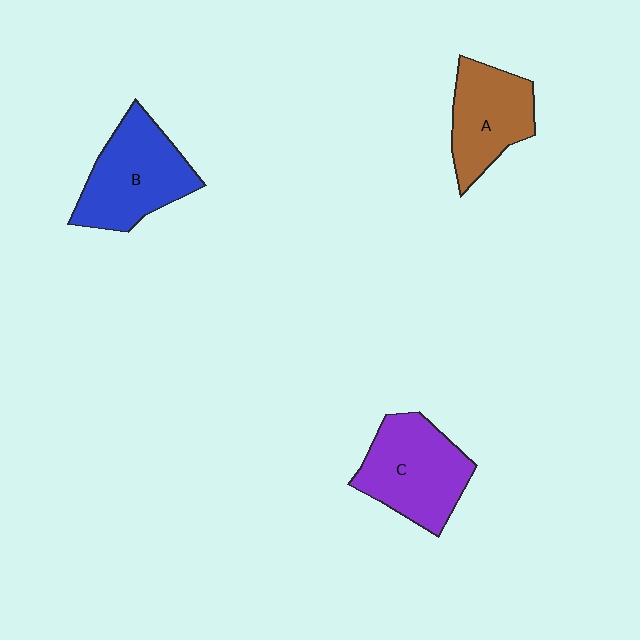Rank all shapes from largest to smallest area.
From largest to smallest: B (blue), C (purple), A (brown).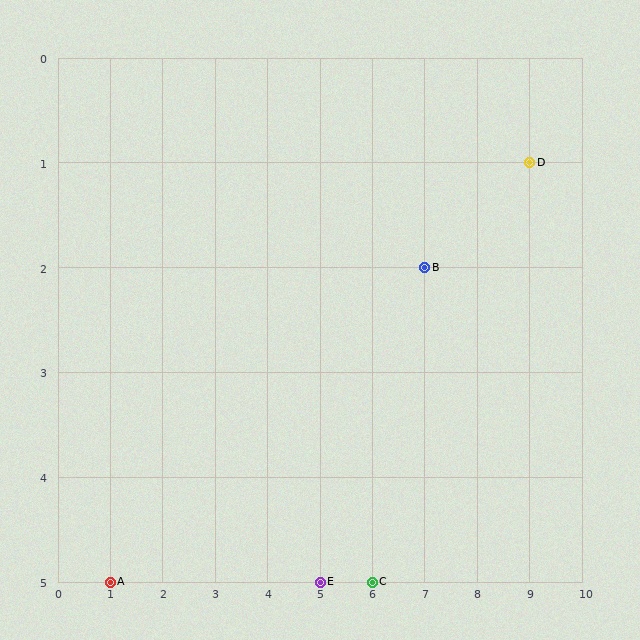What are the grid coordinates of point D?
Point D is at grid coordinates (9, 1).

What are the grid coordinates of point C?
Point C is at grid coordinates (6, 5).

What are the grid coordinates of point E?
Point E is at grid coordinates (5, 5).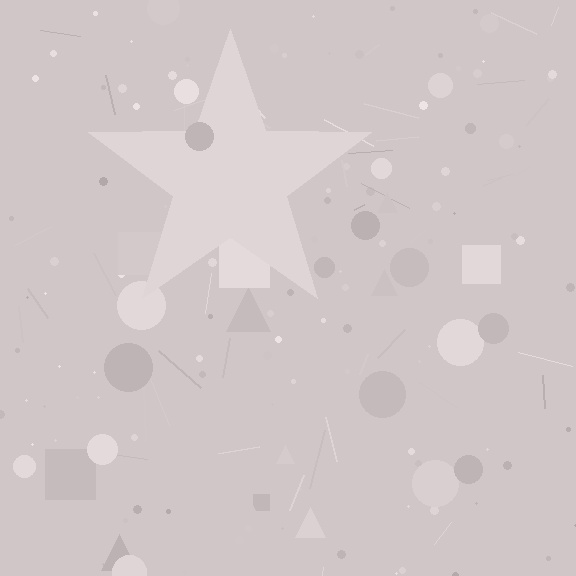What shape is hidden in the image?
A star is hidden in the image.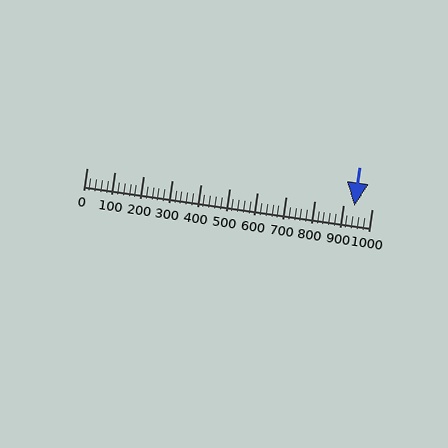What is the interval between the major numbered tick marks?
The major tick marks are spaced 100 units apart.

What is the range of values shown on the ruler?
The ruler shows values from 0 to 1000.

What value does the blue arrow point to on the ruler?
The blue arrow points to approximately 939.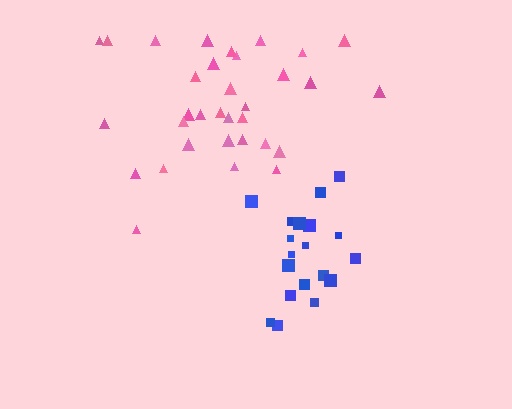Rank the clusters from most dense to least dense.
blue, pink.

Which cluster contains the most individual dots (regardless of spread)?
Pink (33).